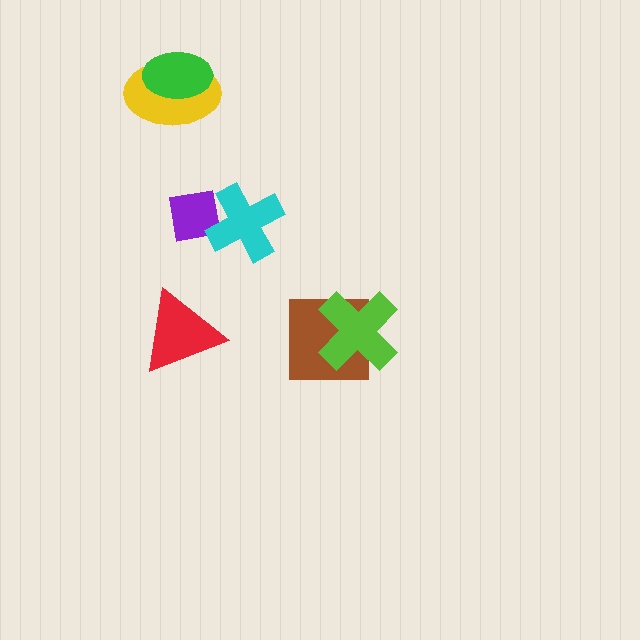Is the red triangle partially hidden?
No, no other shape covers it.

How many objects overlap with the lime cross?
1 object overlaps with the lime cross.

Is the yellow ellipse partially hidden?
Yes, it is partially covered by another shape.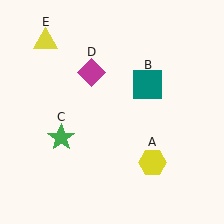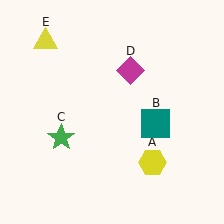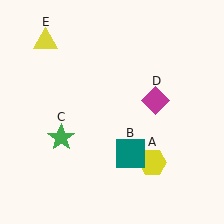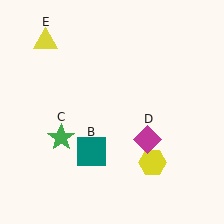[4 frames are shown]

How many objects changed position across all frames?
2 objects changed position: teal square (object B), magenta diamond (object D).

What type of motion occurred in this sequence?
The teal square (object B), magenta diamond (object D) rotated clockwise around the center of the scene.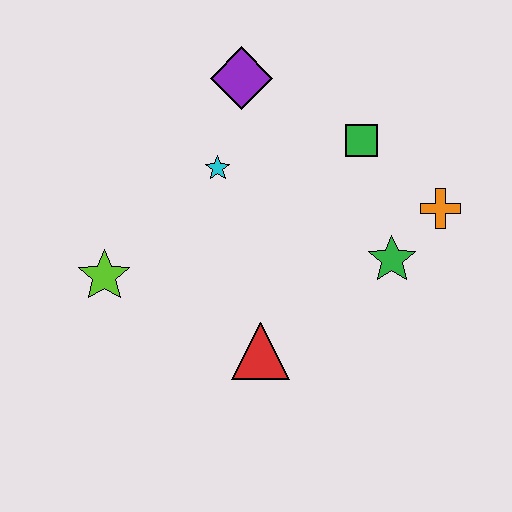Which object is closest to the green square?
The orange cross is closest to the green square.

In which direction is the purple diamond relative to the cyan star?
The purple diamond is above the cyan star.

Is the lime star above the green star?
No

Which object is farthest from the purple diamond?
The red triangle is farthest from the purple diamond.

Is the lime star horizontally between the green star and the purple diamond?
No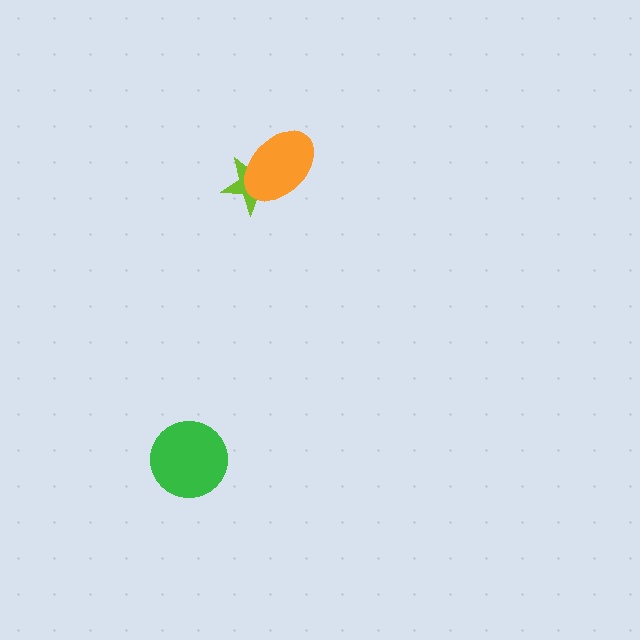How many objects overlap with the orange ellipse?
1 object overlaps with the orange ellipse.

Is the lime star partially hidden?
Yes, it is partially covered by another shape.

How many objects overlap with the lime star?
1 object overlaps with the lime star.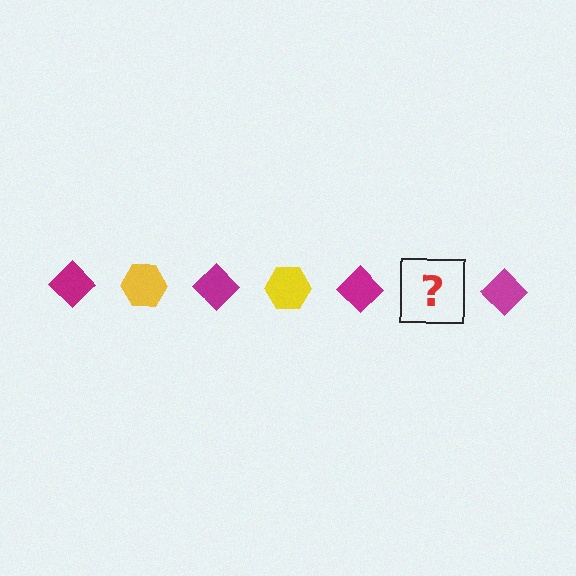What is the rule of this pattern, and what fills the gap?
The rule is that the pattern alternates between magenta diamond and yellow hexagon. The gap should be filled with a yellow hexagon.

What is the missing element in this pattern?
The missing element is a yellow hexagon.